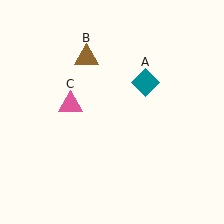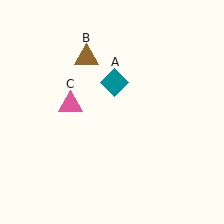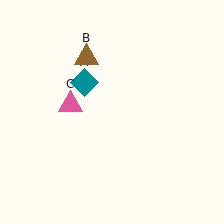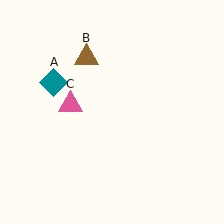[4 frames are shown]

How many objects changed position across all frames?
1 object changed position: teal diamond (object A).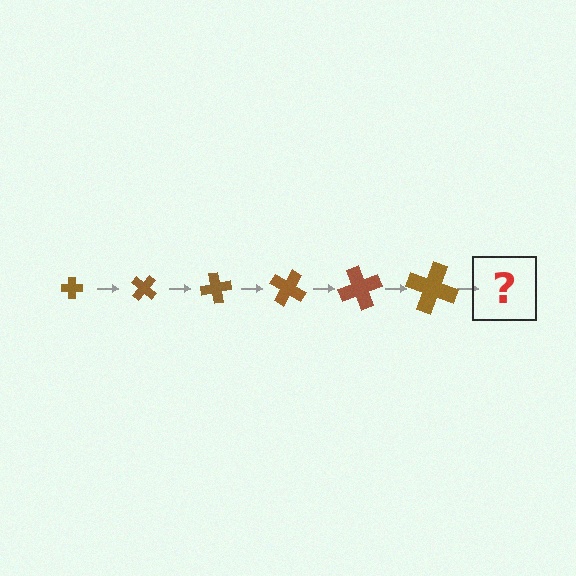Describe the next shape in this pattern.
It should be a cross, larger than the previous one and rotated 240 degrees from the start.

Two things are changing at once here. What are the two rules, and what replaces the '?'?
The two rules are that the cross grows larger each step and it rotates 40 degrees each step. The '?' should be a cross, larger than the previous one and rotated 240 degrees from the start.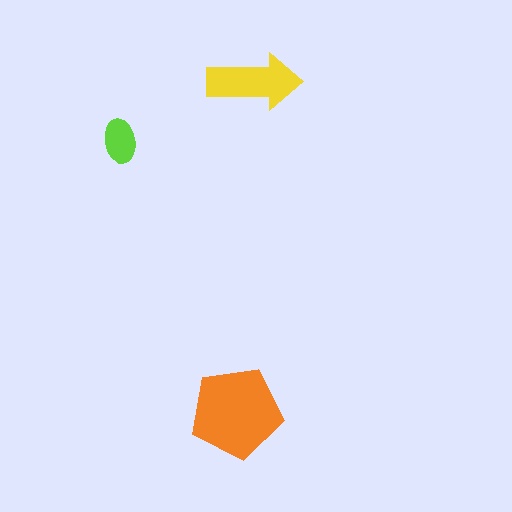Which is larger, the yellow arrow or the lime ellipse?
The yellow arrow.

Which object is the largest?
The orange pentagon.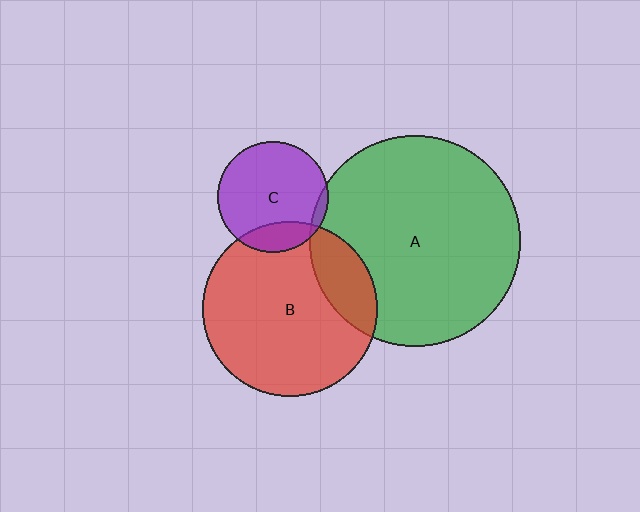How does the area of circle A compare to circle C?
Approximately 3.6 times.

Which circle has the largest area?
Circle A (green).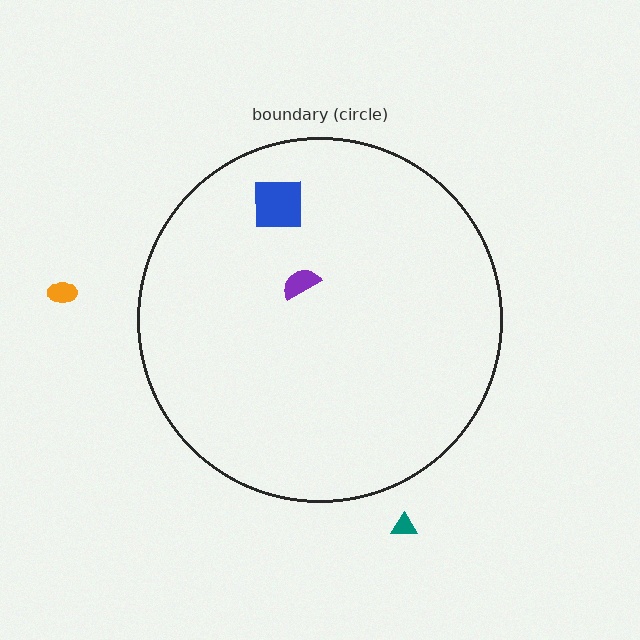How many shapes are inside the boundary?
2 inside, 2 outside.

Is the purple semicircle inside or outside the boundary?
Inside.